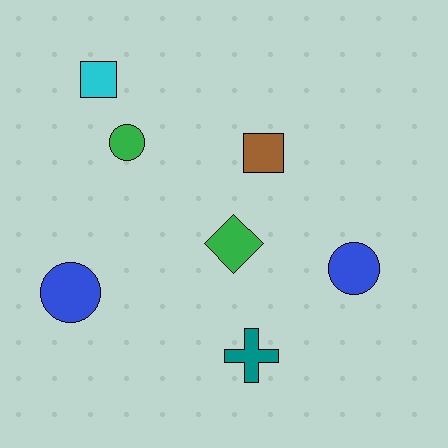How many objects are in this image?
There are 7 objects.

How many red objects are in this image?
There are no red objects.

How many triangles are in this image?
There are no triangles.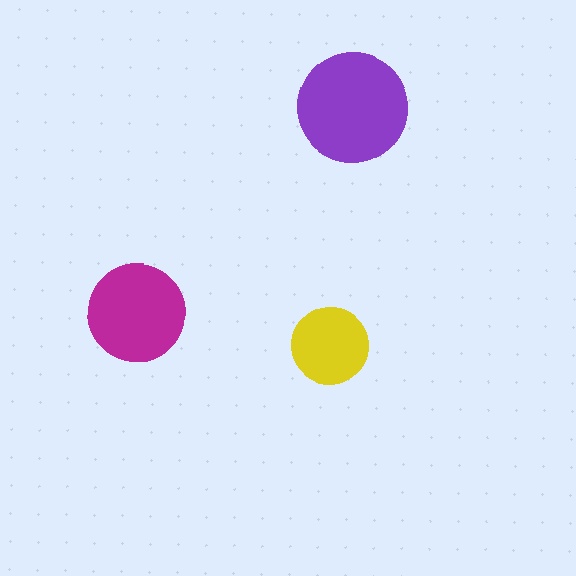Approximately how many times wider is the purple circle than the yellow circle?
About 1.5 times wider.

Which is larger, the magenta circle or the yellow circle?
The magenta one.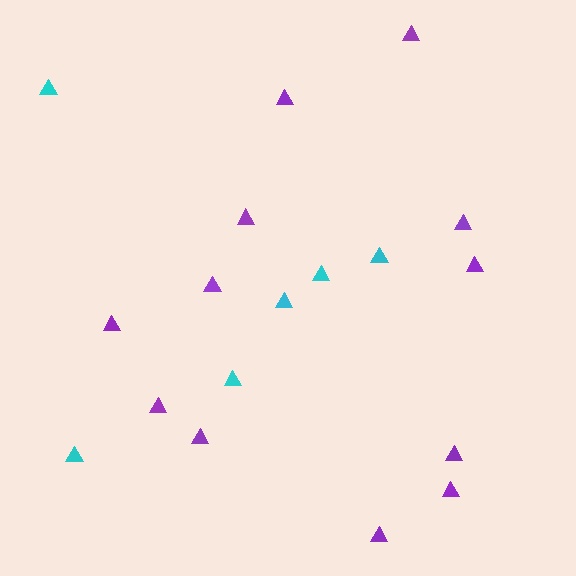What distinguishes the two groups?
There are 2 groups: one group of cyan triangles (6) and one group of purple triangles (12).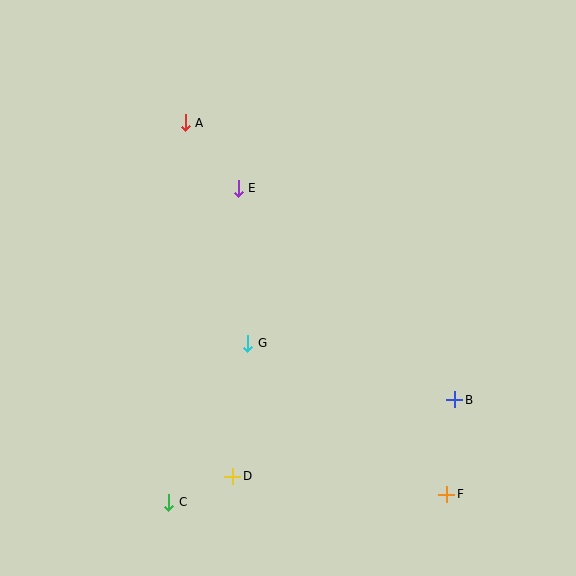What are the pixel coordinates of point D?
Point D is at (233, 476).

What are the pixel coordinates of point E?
Point E is at (238, 188).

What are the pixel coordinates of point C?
Point C is at (169, 502).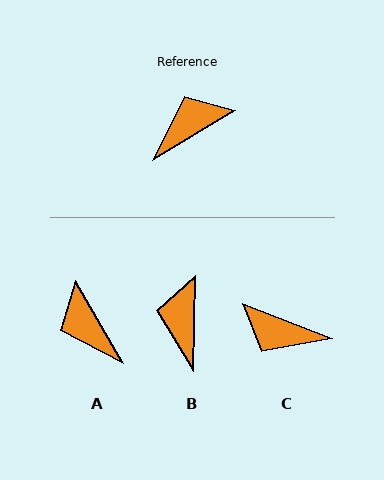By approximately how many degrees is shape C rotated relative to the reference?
Approximately 128 degrees counter-clockwise.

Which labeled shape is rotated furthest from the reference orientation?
C, about 128 degrees away.